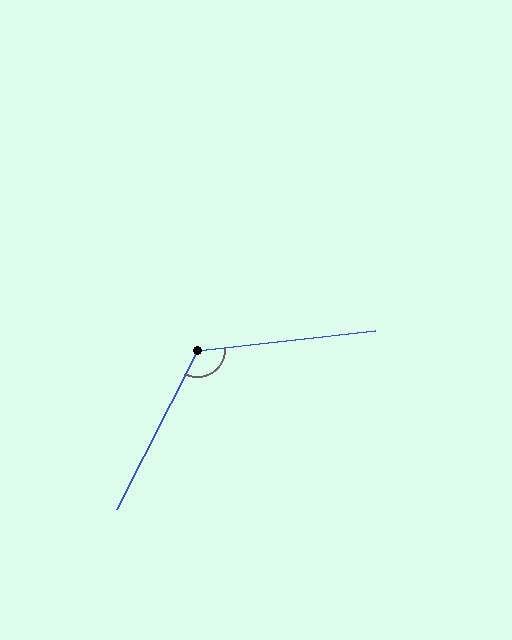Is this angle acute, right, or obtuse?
It is obtuse.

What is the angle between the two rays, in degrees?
Approximately 123 degrees.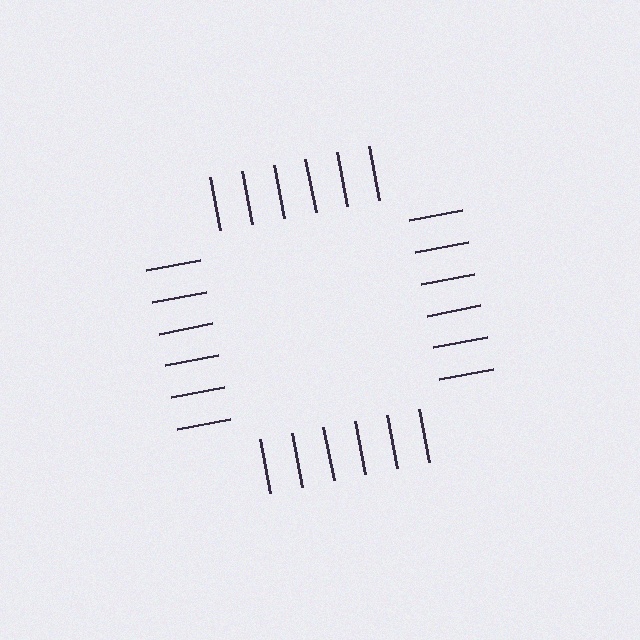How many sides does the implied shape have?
4 sides — the line-ends trace a square.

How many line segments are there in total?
24 — 6 along each of the 4 edges.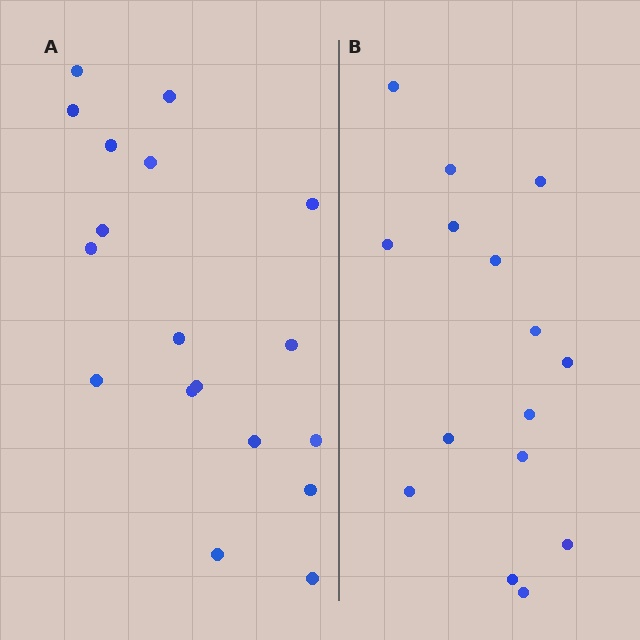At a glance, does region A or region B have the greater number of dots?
Region A (the left region) has more dots.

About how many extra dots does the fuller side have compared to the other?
Region A has just a few more — roughly 2 or 3 more dots than region B.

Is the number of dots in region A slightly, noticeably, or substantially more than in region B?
Region A has only slightly more — the two regions are fairly close. The ratio is roughly 1.2 to 1.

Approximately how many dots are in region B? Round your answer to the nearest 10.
About 20 dots. (The exact count is 15, which rounds to 20.)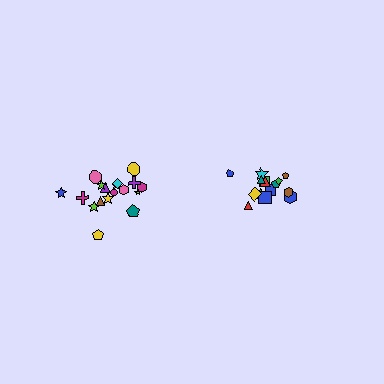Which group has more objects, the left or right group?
The left group.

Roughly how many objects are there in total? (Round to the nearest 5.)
Roughly 35 objects in total.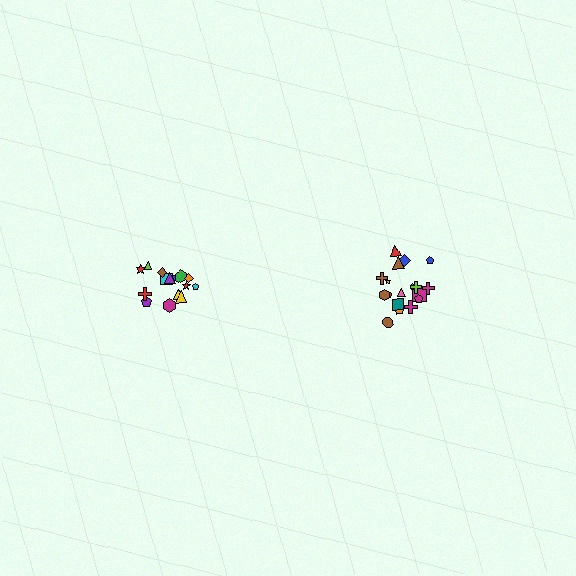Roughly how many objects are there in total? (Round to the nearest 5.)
Roughly 35 objects in total.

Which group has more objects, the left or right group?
The right group.